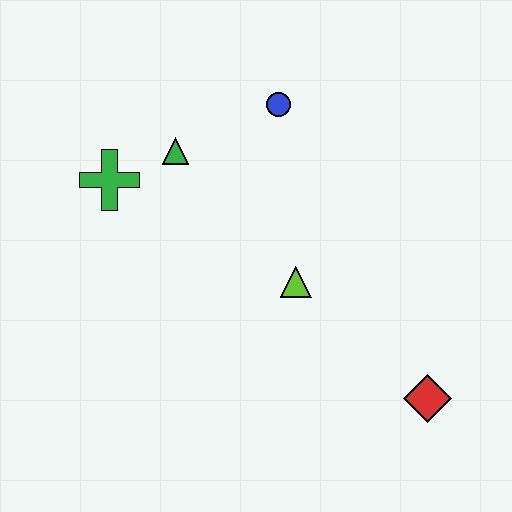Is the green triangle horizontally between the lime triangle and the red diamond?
No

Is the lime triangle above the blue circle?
No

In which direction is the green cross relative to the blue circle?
The green cross is to the left of the blue circle.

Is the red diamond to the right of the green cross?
Yes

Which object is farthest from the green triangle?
The red diamond is farthest from the green triangle.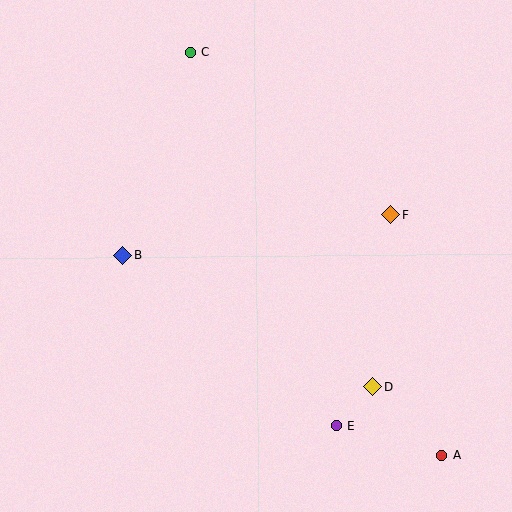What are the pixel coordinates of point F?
Point F is at (390, 214).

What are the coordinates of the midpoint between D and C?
The midpoint between D and C is at (282, 220).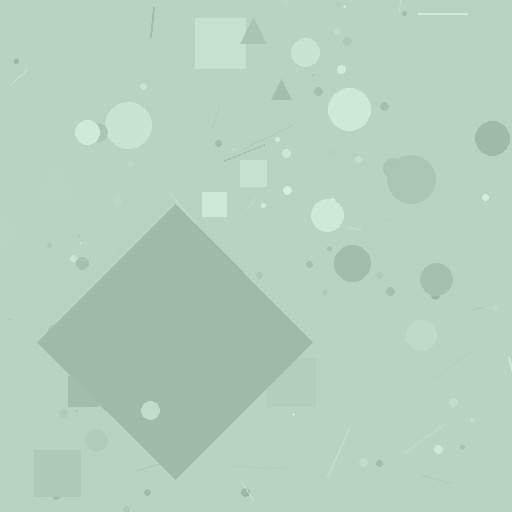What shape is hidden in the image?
A diamond is hidden in the image.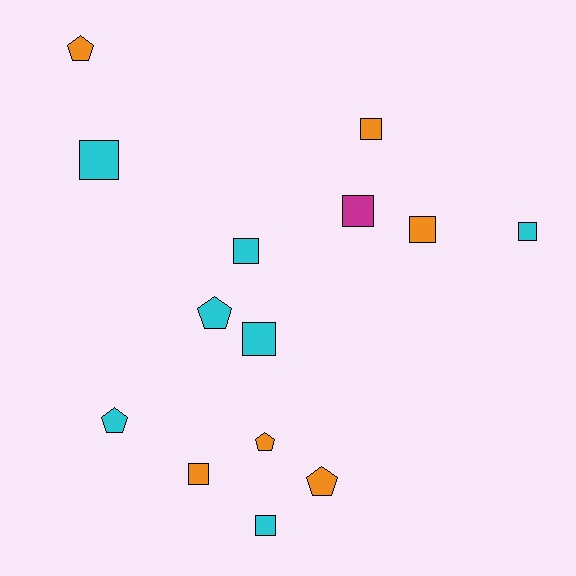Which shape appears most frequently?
Square, with 9 objects.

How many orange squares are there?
There are 3 orange squares.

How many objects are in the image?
There are 14 objects.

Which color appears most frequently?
Cyan, with 7 objects.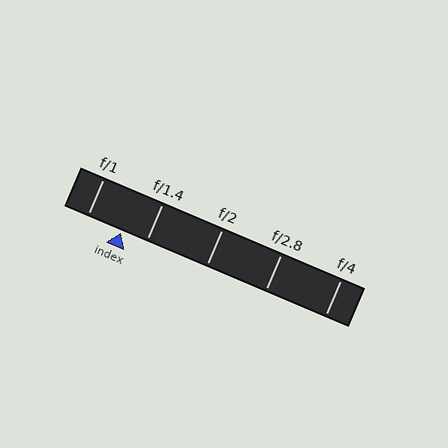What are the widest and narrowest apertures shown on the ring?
The widest aperture shown is f/1 and the narrowest is f/4.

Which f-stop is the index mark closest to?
The index mark is closest to f/1.4.